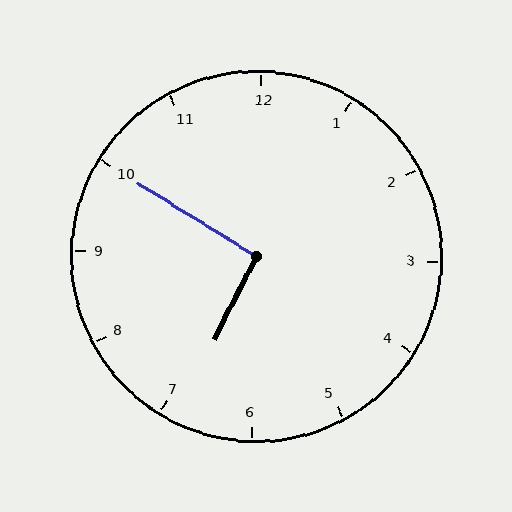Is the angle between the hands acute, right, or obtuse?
It is right.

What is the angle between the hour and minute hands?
Approximately 95 degrees.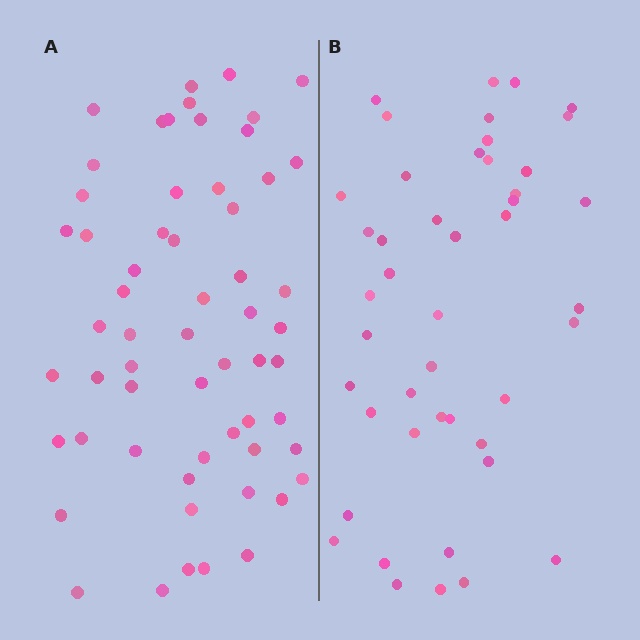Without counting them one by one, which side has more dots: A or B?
Region A (the left region) has more dots.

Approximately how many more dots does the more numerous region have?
Region A has approximately 15 more dots than region B.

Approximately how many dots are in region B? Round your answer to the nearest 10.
About 40 dots. (The exact count is 45, which rounds to 40.)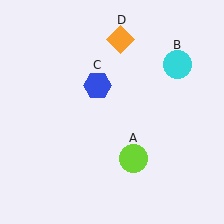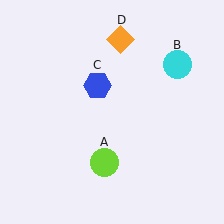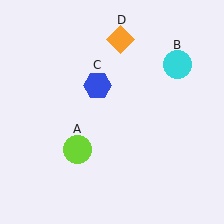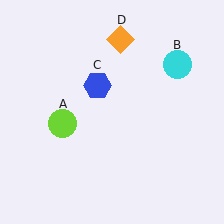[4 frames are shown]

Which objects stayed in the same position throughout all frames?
Cyan circle (object B) and blue hexagon (object C) and orange diamond (object D) remained stationary.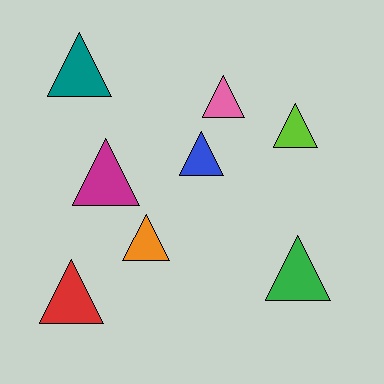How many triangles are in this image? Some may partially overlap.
There are 8 triangles.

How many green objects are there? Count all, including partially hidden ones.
There is 1 green object.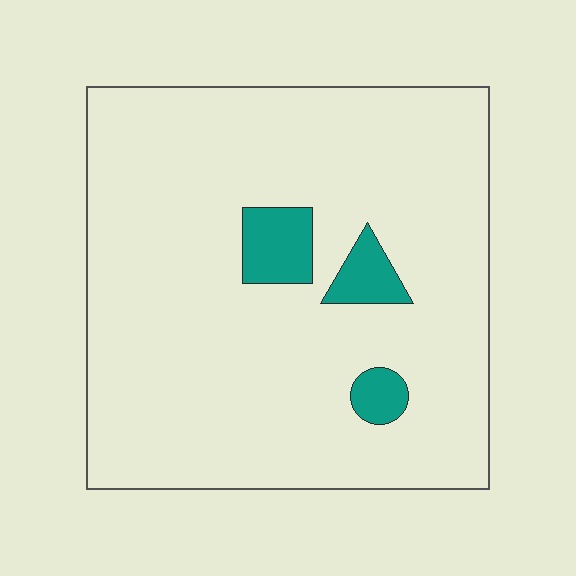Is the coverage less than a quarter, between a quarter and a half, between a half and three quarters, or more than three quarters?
Less than a quarter.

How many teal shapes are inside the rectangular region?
3.